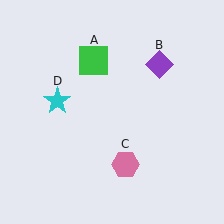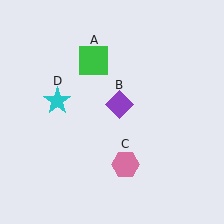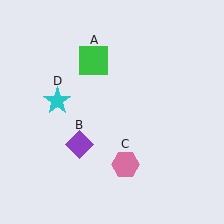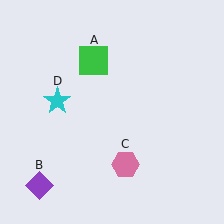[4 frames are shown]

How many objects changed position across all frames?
1 object changed position: purple diamond (object B).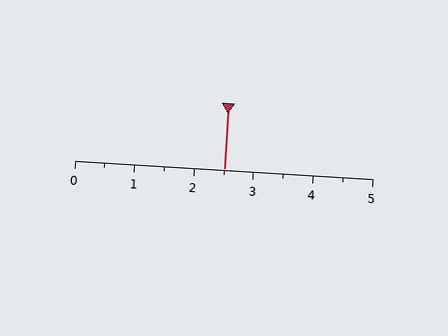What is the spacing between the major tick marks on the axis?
The major ticks are spaced 1 apart.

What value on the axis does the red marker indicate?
The marker indicates approximately 2.5.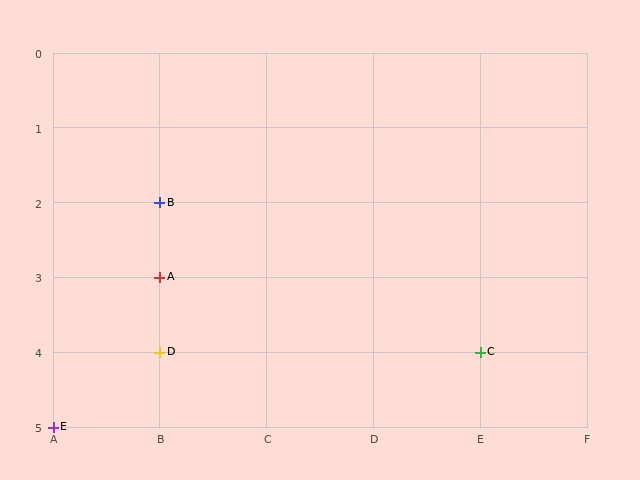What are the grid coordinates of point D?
Point D is at grid coordinates (B, 4).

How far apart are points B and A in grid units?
Points B and A are 1 row apart.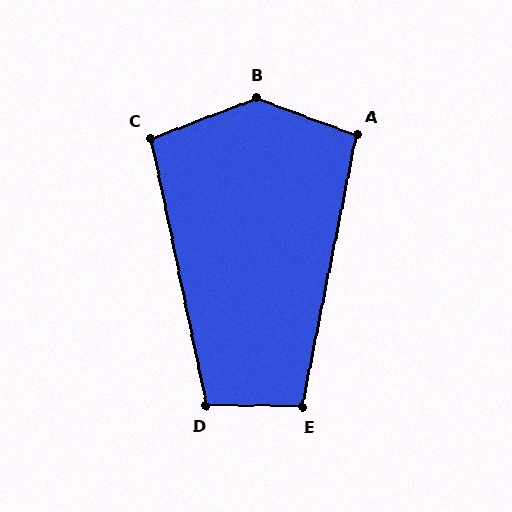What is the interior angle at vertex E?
Approximately 101 degrees (obtuse).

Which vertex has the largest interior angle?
B, at approximately 139 degrees.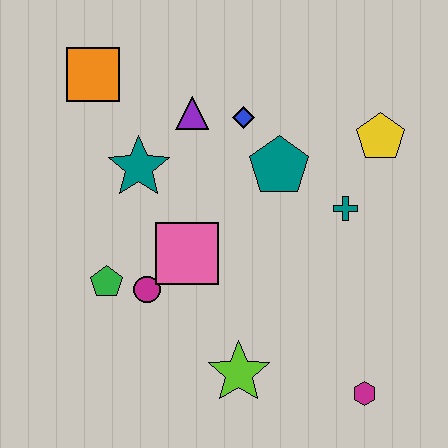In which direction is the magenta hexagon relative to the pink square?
The magenta hexagon is to the right of the pink square.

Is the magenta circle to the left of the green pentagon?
No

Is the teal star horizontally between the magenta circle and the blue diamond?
No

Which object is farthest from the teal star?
The magenta hexagon is farthest from the teal star.